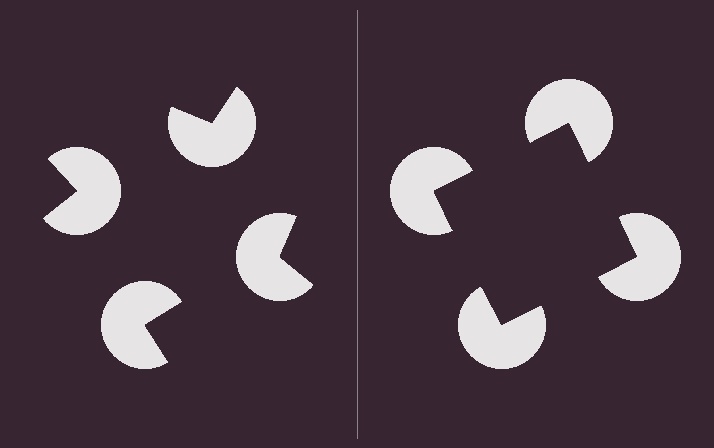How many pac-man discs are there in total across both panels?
8 — 4 on each side.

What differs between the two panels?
The pac-man discs are positioned identically on both sides; only the wedge orientations differ. On the right they align to a square; on the left they are misaligned.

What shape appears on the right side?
An illusory square.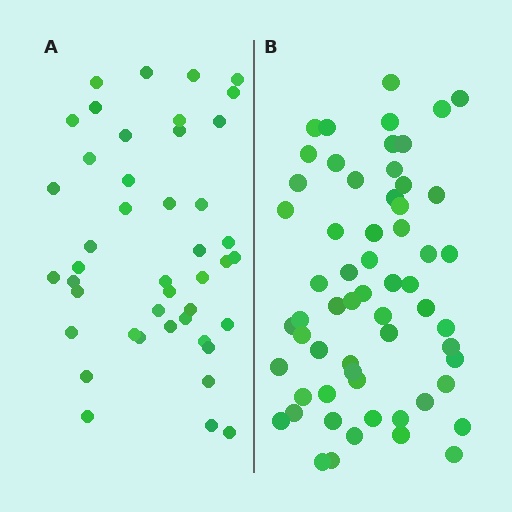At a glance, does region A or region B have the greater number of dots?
Region B (the right region) has more dots.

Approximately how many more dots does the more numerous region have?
Region B has approximately 15 more dots than region A.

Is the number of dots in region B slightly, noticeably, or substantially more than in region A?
Region B has noticeably more, but not dramatically so. The ratio is roughly 1.4 to 1.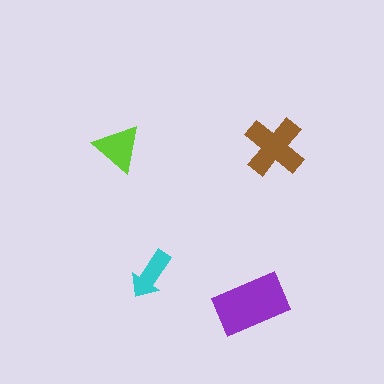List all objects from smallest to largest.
The cyan arrow, the lime triangle, the brown cross, the purple rectangle.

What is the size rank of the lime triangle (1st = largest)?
3rd.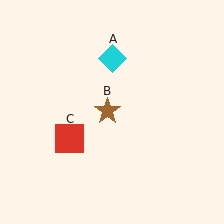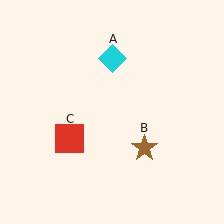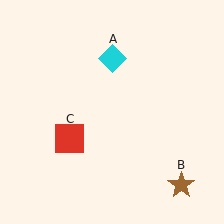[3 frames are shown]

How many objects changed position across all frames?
1 object changed position: brown star (object B).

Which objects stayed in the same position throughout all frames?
Cyan diamond (object A) and red square (object C) remained stationary.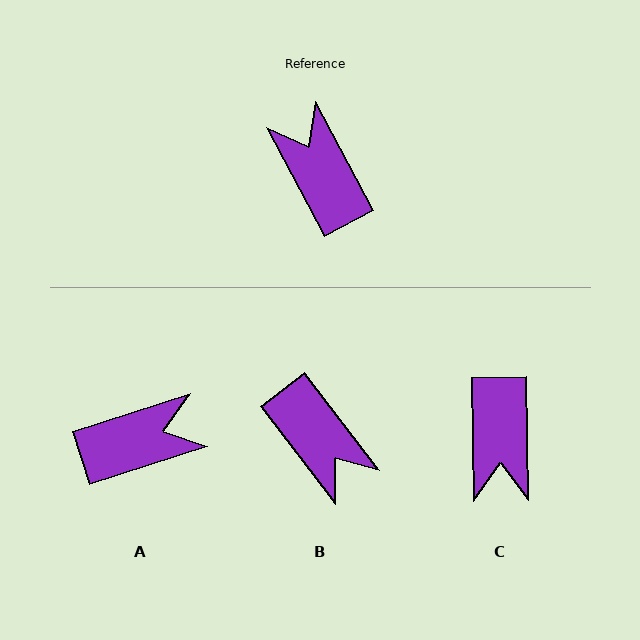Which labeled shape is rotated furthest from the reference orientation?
B, about 170 degrees away.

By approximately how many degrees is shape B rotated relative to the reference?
Approximately 170 degrees clockwise.